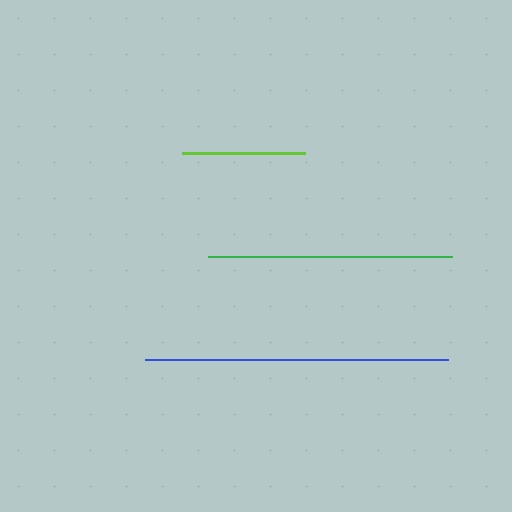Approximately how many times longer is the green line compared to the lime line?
The green line is approximately 2.0 times the length of the lime line.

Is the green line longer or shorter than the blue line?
The blue line is longer than the green line.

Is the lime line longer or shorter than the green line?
The green line is longer than the lime line.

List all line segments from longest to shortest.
From longest to shortest: blue, green, lime.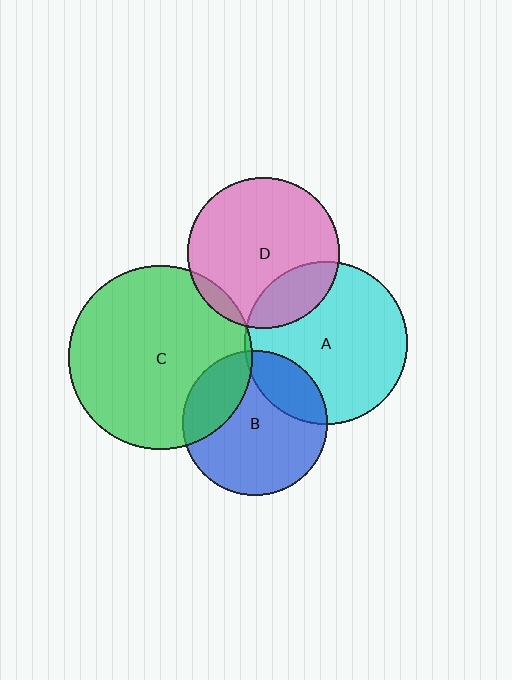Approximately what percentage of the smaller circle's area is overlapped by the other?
Approximately 25%.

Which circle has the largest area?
Circle C (green).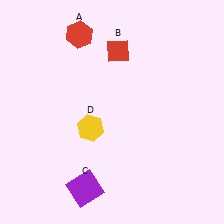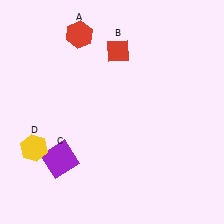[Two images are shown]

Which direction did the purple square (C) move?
The purple square (C) moved up.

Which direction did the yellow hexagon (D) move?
The yellow hexagon (D) moved left.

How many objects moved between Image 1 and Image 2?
2 objects moved between the two images.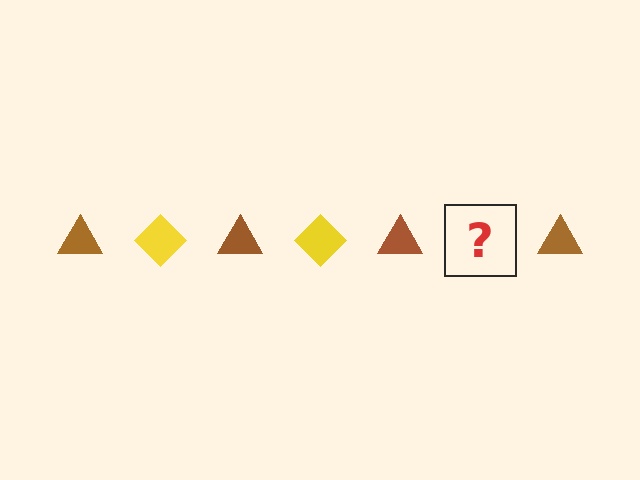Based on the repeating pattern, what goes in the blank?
The blank should be a yellow diamond.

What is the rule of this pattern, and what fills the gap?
The rule is that the pattern alternates between brown triangle and yellow diamond. The gap should be filled with a yellow diamond.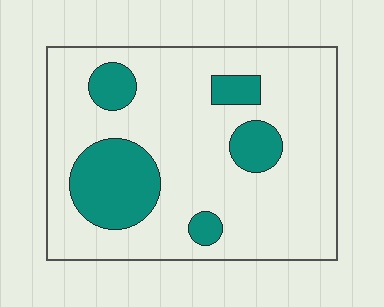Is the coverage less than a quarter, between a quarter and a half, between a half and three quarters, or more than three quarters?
Less than a quarter.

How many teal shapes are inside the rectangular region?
5.